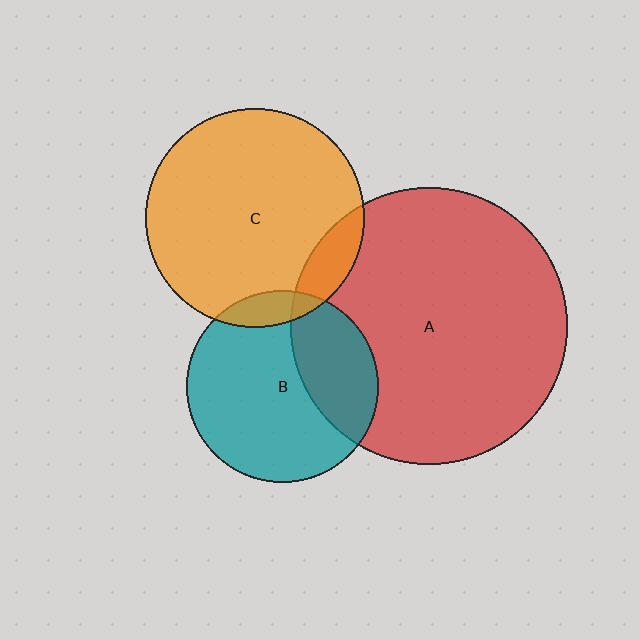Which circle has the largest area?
Circle A (red).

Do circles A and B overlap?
Yes.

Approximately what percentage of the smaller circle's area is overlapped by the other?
Approximately 30%.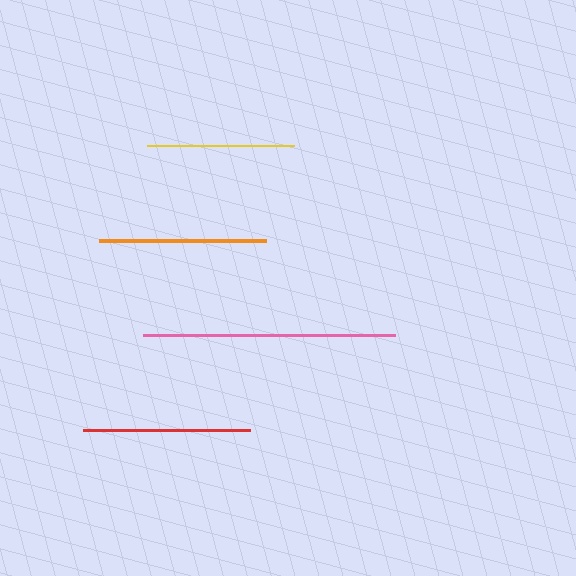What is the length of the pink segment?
The pink segment is approximately 251 pixels long.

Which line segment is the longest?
The pink line is the longest at approximately 251 pixels.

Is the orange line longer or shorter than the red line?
The orange line is longer than the red line.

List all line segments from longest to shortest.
From longest to shortest: pink, orange, red, yellow.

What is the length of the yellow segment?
The yellow segment is approximately 147 pixels long.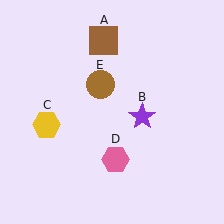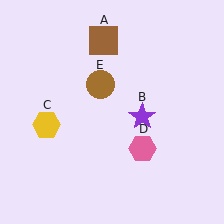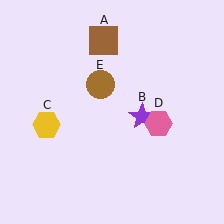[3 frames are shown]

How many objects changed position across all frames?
1 object changed position: pink hexagon (object D).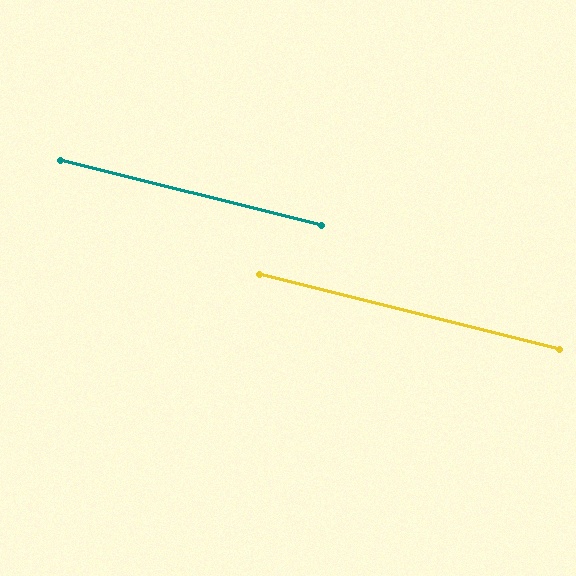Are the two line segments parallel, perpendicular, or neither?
Parallel — their directions differ by only 0.1°.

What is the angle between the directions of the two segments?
Approximately 0 degrees.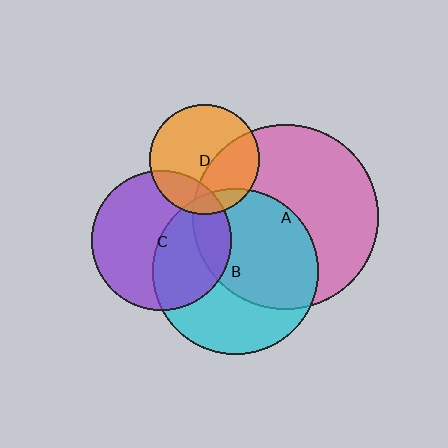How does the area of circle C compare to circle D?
Approximately 1.6 times.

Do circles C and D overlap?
Yes.